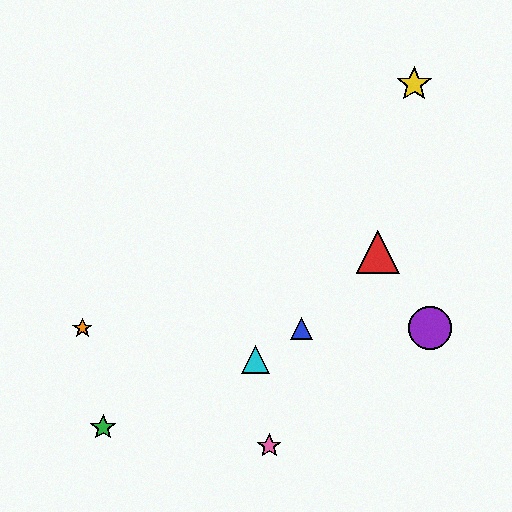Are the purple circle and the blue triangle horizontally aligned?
Yes, both are at y≈328.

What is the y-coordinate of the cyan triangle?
The cyan triangle is at y≈360.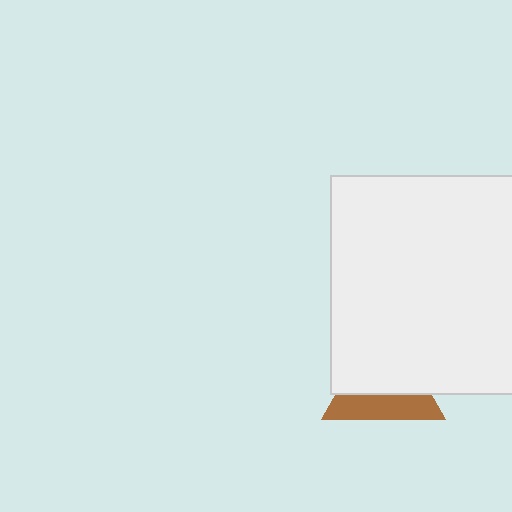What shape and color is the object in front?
The object in front is a white square.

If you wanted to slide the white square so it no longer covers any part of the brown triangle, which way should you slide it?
Slide it up — that is the most direct way to separate the two shapes.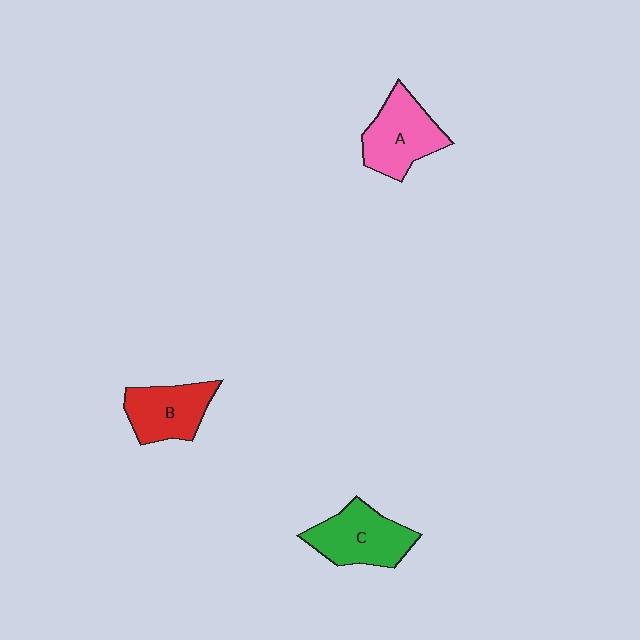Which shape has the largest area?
Shape C (green).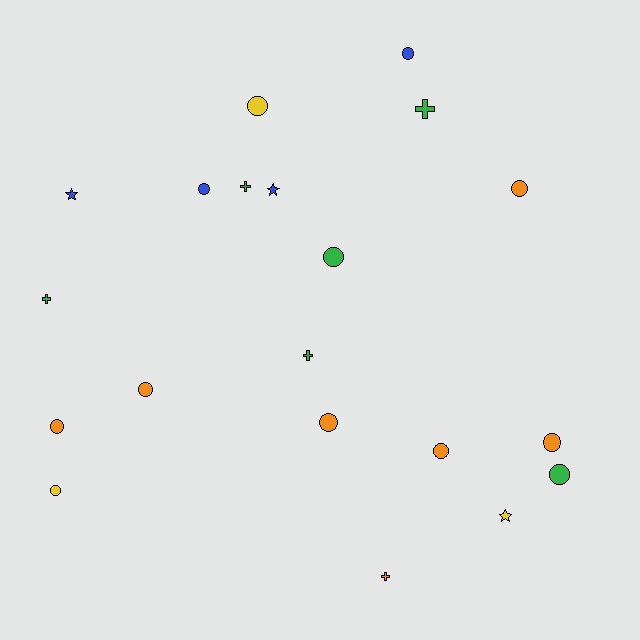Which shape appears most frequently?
Circle, with 12 objects.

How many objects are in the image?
There are 20 objects.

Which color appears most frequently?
Orange, with 7 objects.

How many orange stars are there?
There are no orange stars.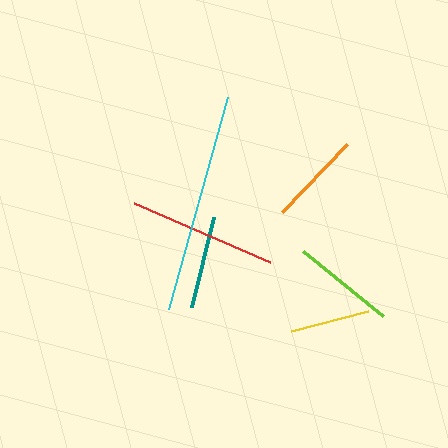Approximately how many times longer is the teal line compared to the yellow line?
The teal line is approximately 1.2 times the length of the yellow line.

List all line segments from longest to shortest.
From longest to shortest: cyan, red, lime, orange, teal, yellow.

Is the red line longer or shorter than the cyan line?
The cyan line is longer than the red line.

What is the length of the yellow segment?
The yellow segment is approximately 80 pixels long.